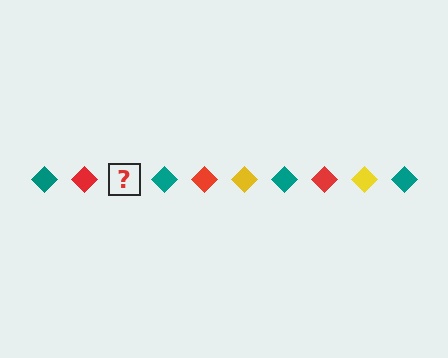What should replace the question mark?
The question mark should be replaced with a yellow diamond.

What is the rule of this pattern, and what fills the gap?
The rule is that the pattern cycles through teal, red, yellow diamonds. The gap should be filled with a yellow diamond.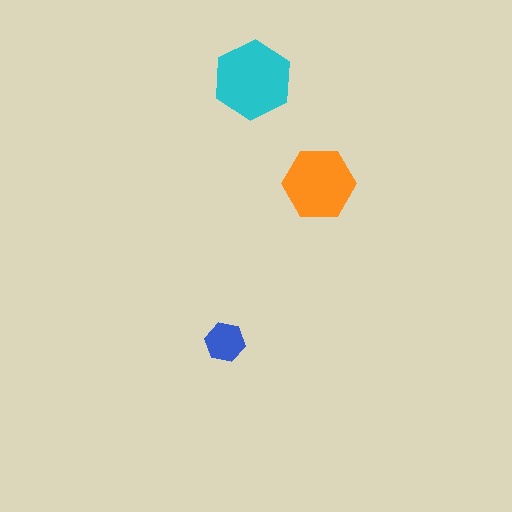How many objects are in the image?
There are 3 objects in the image.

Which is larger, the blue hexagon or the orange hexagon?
The orange one.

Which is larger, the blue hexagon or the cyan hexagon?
The cyan one.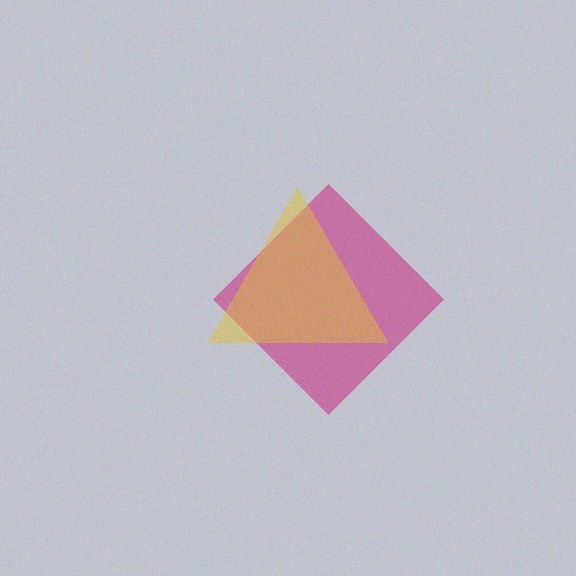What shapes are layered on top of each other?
The layered shapes are: a magenta diamond, a yellow triangle.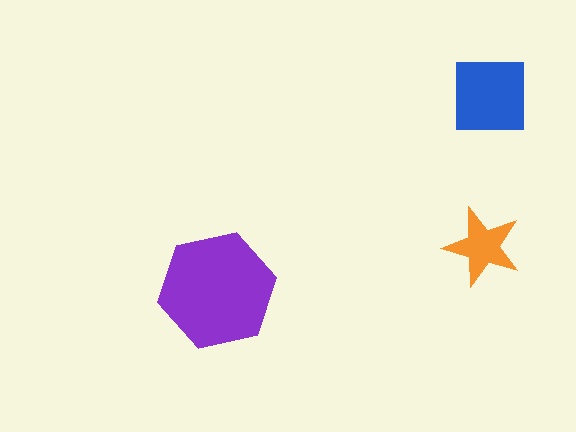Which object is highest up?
The blue square is topmost.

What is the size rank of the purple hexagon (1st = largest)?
1st.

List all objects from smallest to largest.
The orange star, the blue square, the purple hexagon.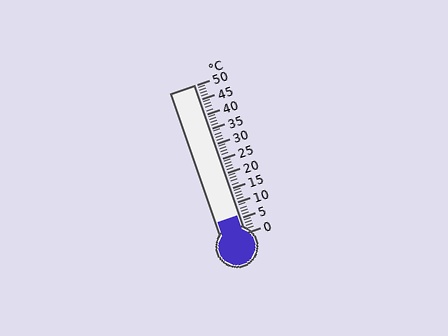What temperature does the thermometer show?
The thermometer shows approximately 6°C.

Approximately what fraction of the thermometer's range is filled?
The thermometer is filled to approximately 10% of its range.